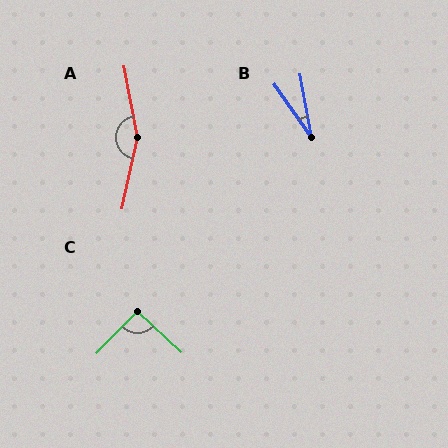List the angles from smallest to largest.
B (25°), C (92°), A (157°).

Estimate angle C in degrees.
Approximately 92 degrees.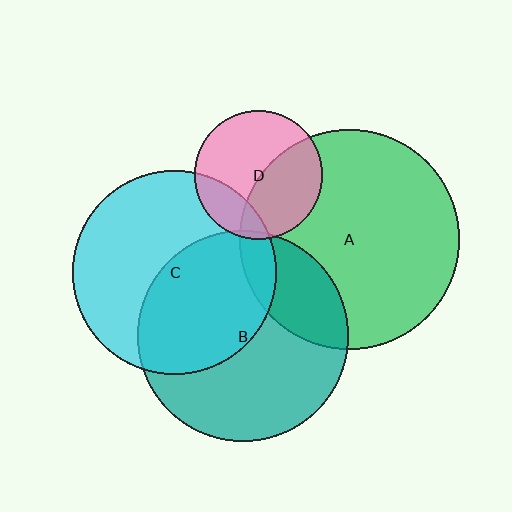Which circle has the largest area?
Circle A (green).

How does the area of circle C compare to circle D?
Approximately 2.5 times.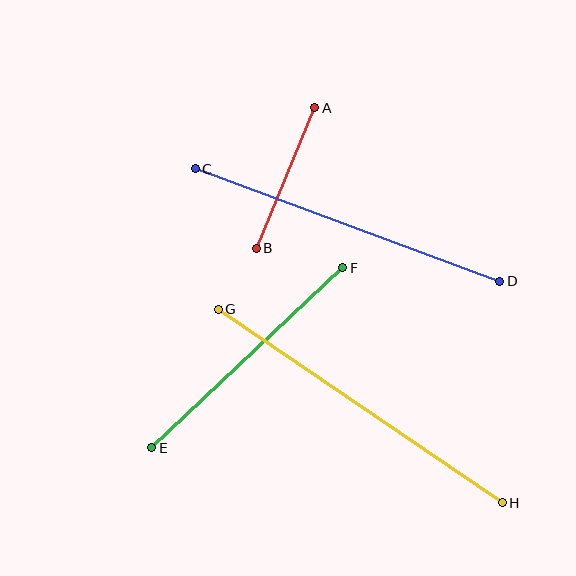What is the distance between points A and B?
The distance is approximately 152 pixels.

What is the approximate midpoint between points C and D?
The midpoint is at approximately (347, 225) pixels.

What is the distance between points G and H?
The distance is approximately 344 pixels.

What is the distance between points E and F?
The distance is approximately 262 pixels.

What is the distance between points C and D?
The distance is approximately 324 pixels.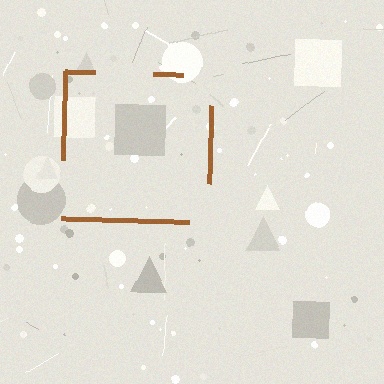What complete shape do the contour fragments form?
The contour fragments form a square.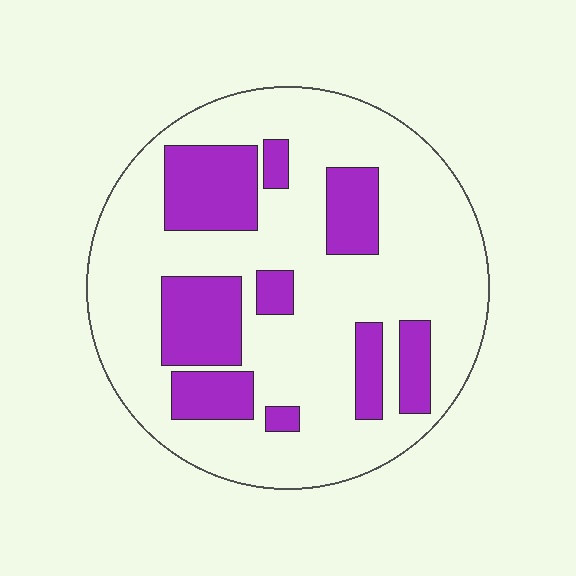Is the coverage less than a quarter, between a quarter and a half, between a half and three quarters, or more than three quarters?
Between a quarter and a half.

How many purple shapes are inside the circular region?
9.